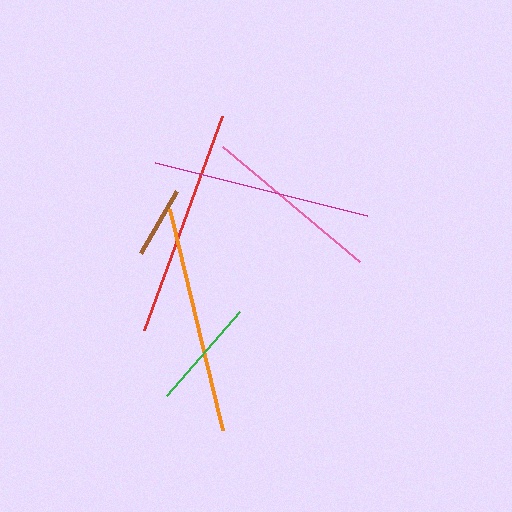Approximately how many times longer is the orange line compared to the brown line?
The orange line is approximately 3.2 times the length of the brown line.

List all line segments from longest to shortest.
From longest to shortest: orange, red, magenta, pink, green, brown.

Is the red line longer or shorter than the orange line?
The orange line is longer than the red line.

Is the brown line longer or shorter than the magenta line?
The magenta line is longer than the brown line.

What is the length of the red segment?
The red segment is approximately 227 pixels long.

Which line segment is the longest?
The orange line is the longest at approximately 227 pixels.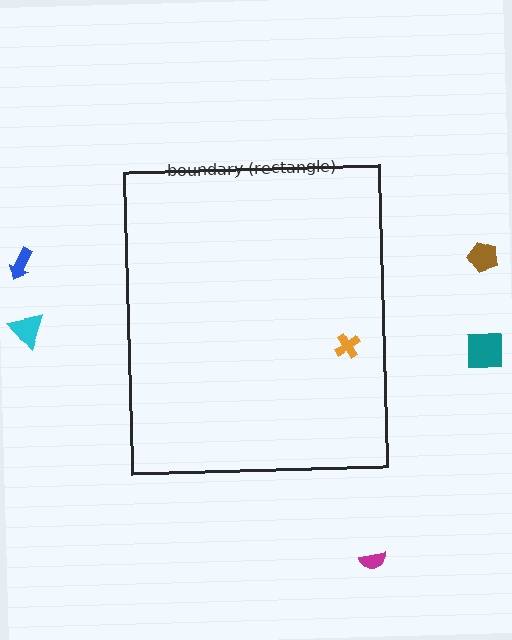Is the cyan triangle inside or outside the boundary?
Outside.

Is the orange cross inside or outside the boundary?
Inside.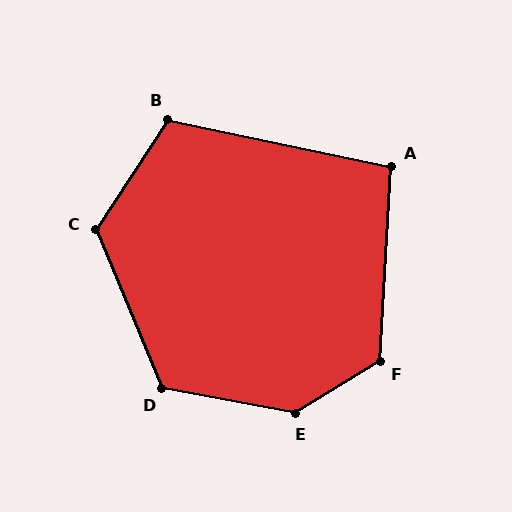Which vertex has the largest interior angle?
E, at approximately 137 degrees.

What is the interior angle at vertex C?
Approximately 124 degrees (obtuse).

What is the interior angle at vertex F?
Approximately 125 degrees (obtuse).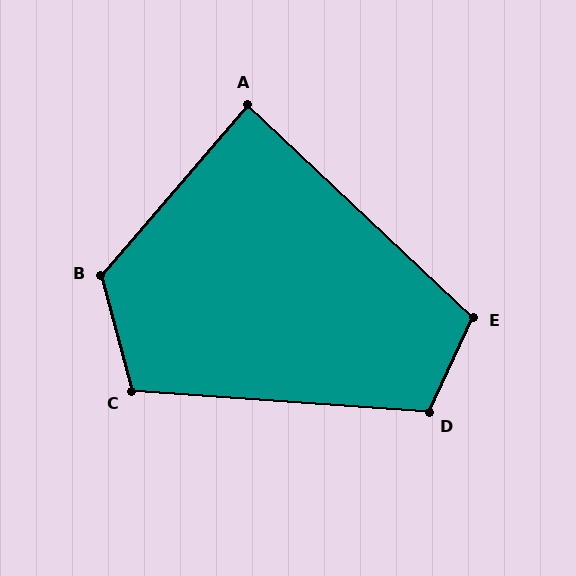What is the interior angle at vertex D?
Approximately 111 degrees (obtuse).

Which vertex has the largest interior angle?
B, at approximately 124 degrees.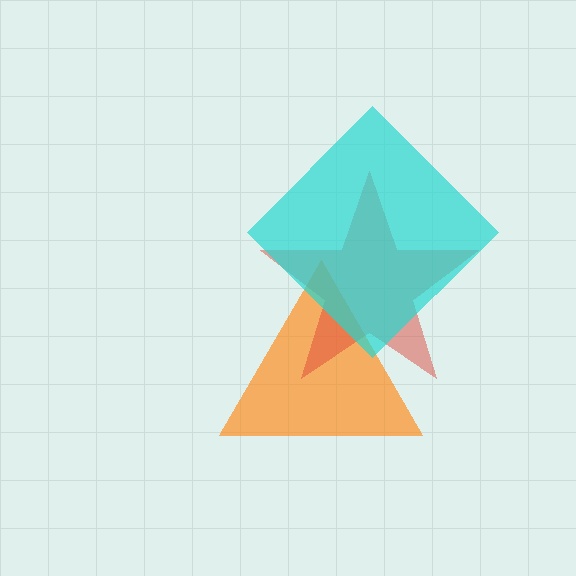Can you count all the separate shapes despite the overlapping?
Yes, there are 3 separate shapes.